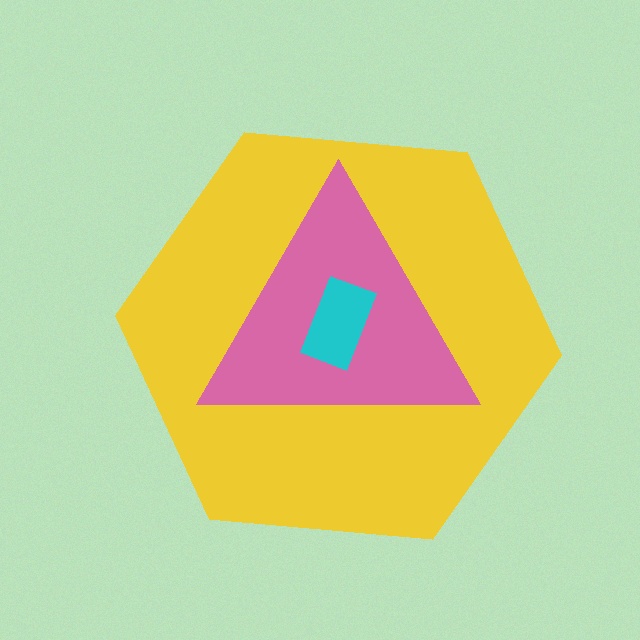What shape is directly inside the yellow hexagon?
The pink triangle.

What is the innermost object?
The cyan rectangle.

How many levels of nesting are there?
3.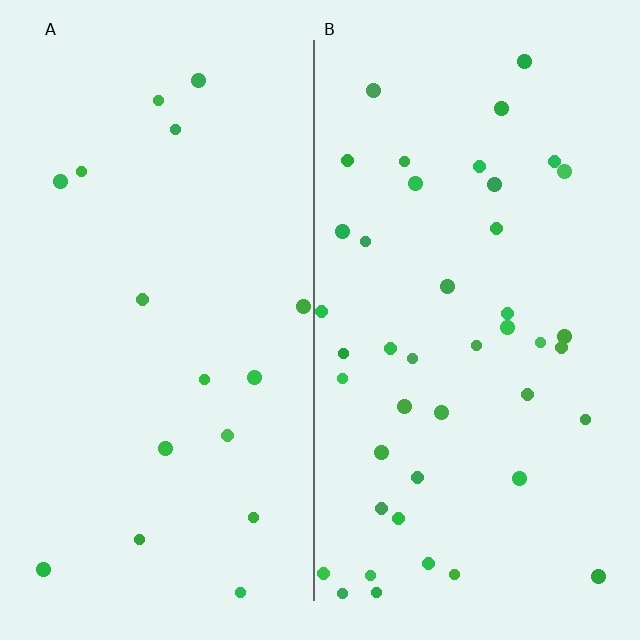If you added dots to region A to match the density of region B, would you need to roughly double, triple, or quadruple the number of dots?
Approximately triple.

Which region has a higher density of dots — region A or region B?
B (the right).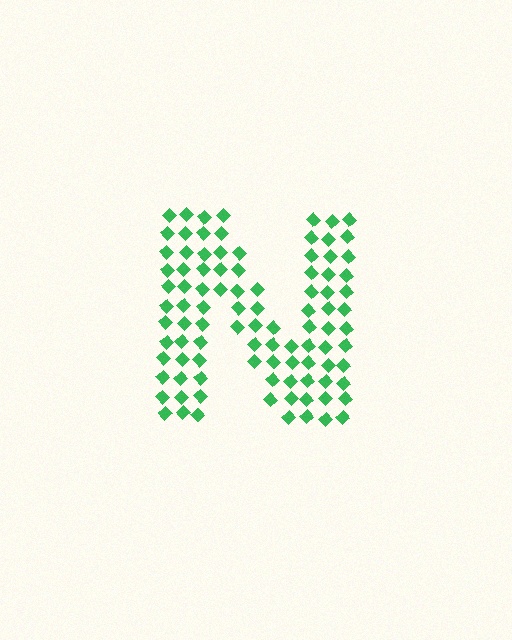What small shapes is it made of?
It is made of small diamonds.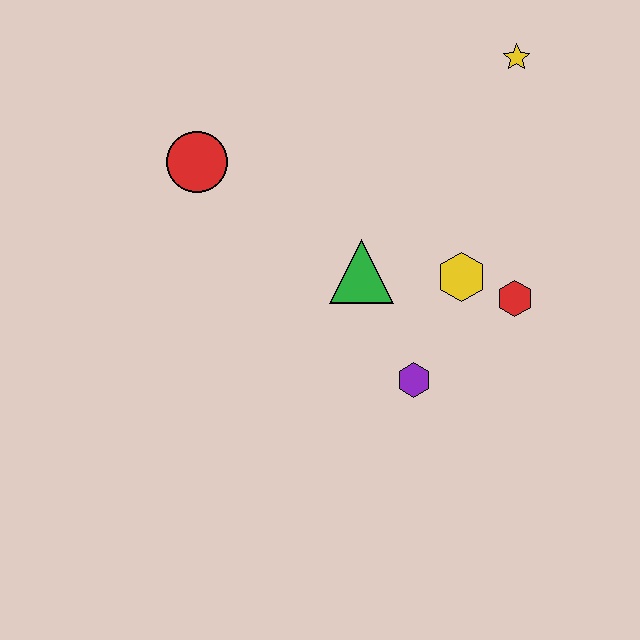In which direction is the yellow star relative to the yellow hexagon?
The yellow star is above the yellow hexagon.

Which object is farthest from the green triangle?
The yellow star is farthest from the green triangle.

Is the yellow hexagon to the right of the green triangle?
Yes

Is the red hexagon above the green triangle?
No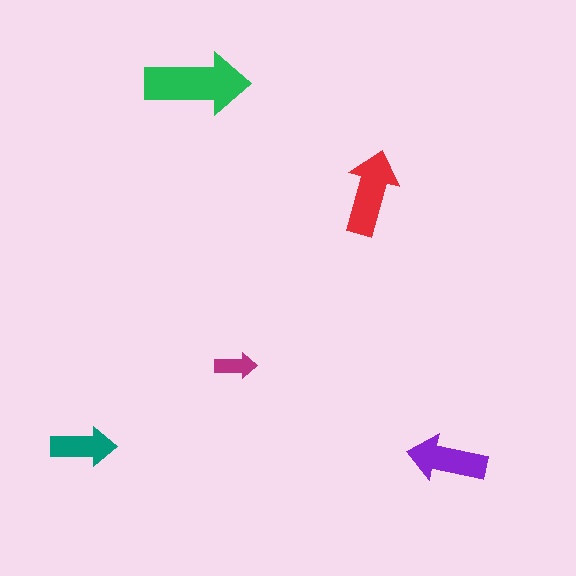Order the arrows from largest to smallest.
the green one, the red one, the purple one, the teal one, the magenta one.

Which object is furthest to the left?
The teal arrow is leftmost.